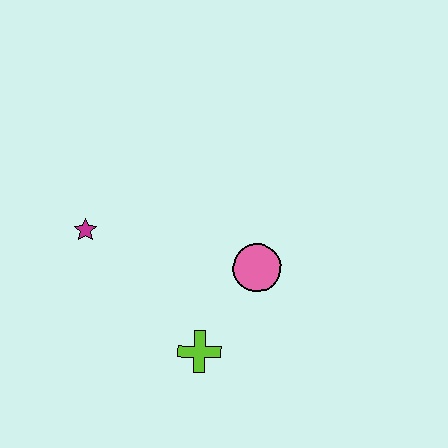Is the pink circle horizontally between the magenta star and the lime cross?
No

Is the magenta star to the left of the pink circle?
Yes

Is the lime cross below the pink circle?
Yes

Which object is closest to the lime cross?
The pink circle is closest to the lime cross.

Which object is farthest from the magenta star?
The pink circle is farthest from the magenta star.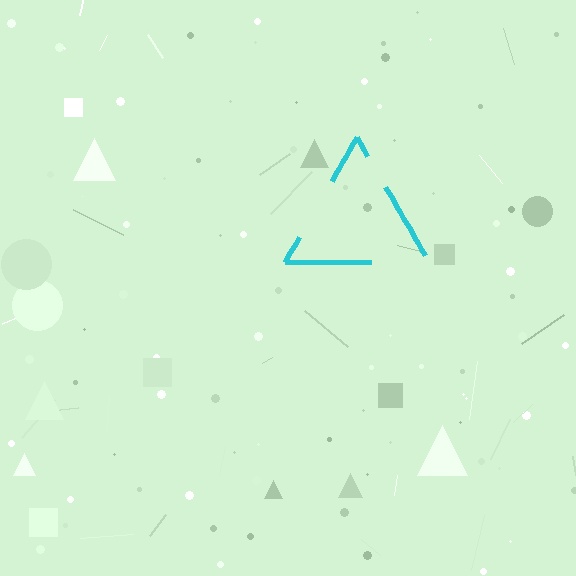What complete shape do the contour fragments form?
The contour fragments form a triangle.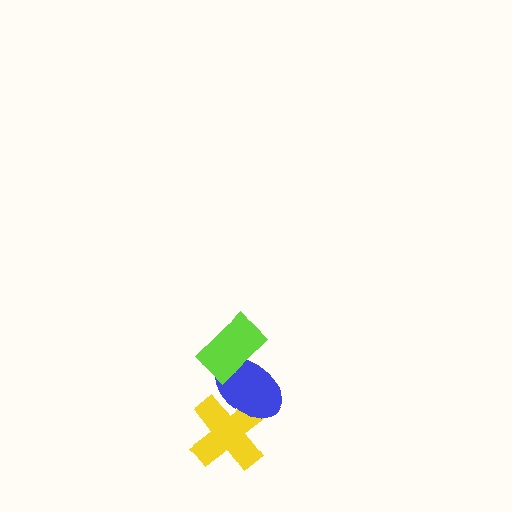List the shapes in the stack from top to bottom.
From top to bottom: the lime rectangle, the blue ellipse, the yellow cross.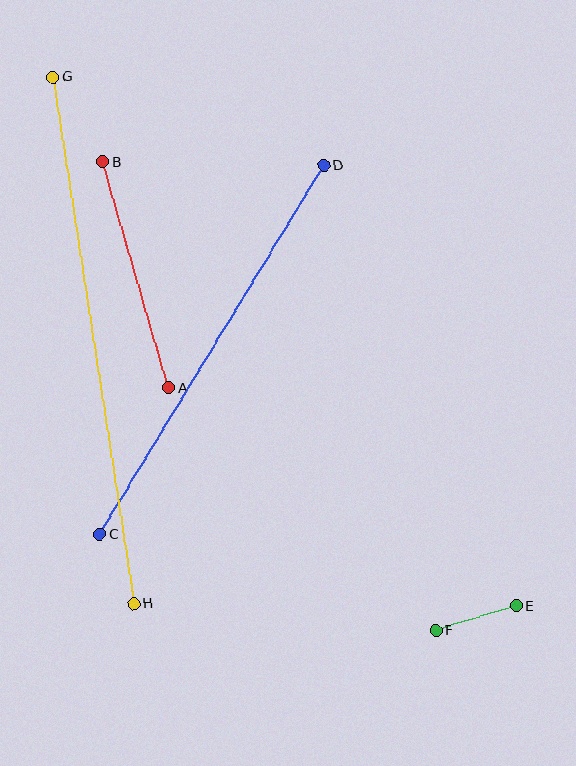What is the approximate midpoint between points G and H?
The midpoint is at approximately (93, 340) pixels.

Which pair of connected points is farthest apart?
Points G and H are farthest apart.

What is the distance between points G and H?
The distance is approximately 533 pixels.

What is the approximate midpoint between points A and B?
The midpoint is at approximately (136, 275) pixels.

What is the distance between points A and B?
The distance is approximately 235 pixels.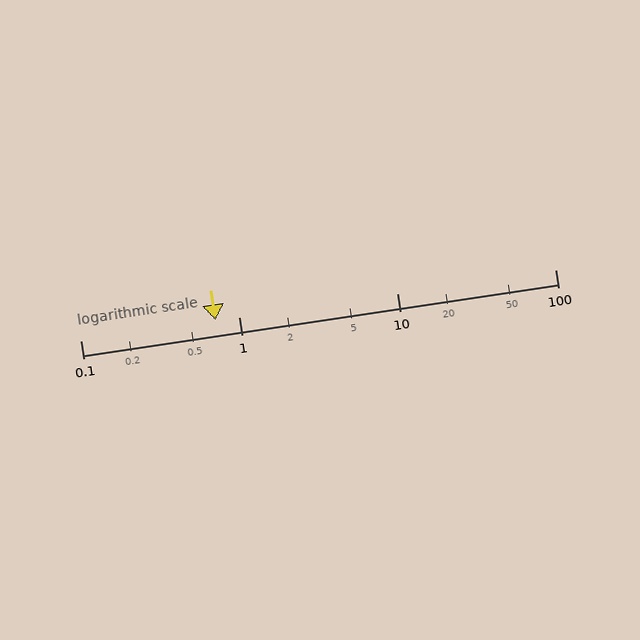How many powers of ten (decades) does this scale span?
The scale spans 3 decades, from 0.1 to 100.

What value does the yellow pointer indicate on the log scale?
The pointer indicates approximately 0.71.